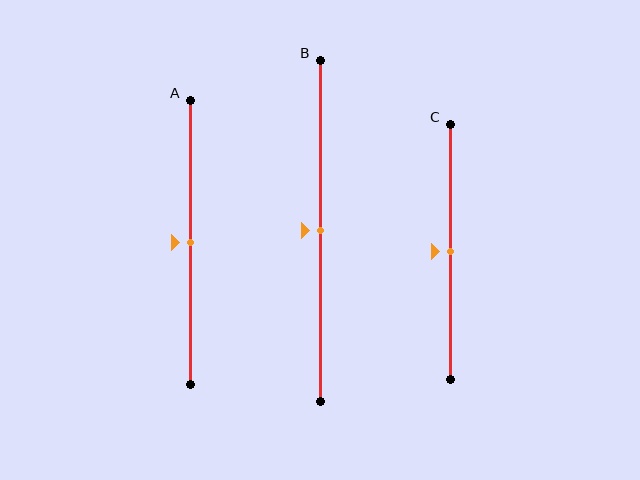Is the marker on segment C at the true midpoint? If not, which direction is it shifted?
Yes, the marker on segment C is at the true midpoint.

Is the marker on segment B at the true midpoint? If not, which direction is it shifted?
Yes, the marker on segment B is at the true midpoint.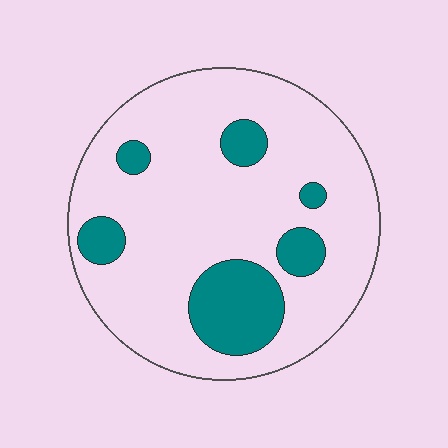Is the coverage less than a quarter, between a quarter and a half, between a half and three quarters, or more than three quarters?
Less than a quarter.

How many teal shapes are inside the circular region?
6.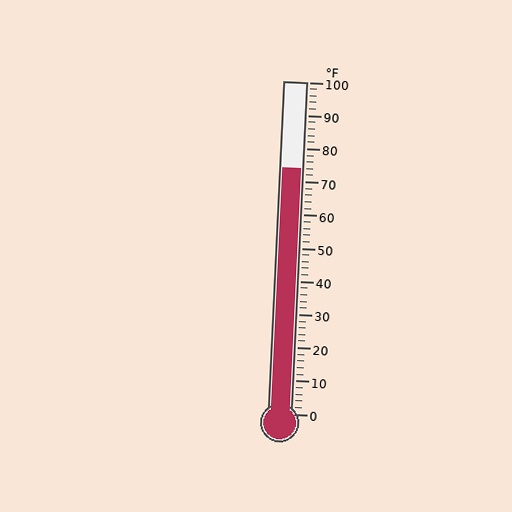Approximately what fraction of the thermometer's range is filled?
The thermometer is filled to approximately 75% of its range.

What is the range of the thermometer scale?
The thermometer scale ranges from 0°F to 100°F.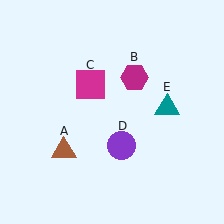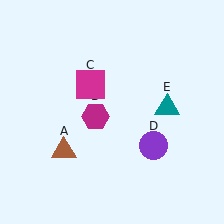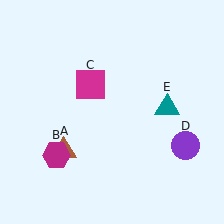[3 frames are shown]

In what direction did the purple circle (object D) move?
The purple circle (object D) moved right.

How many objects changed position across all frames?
2 objects changed position: magenta hexagon (object B), purple circle (object D).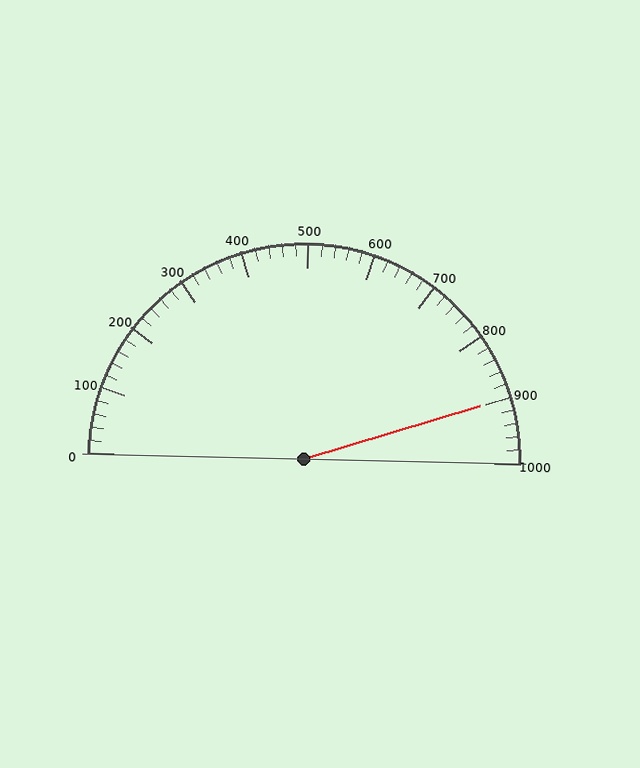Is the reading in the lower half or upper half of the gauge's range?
The reading is in the upper half of the range (0 to 1000).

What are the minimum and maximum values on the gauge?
The gauge ranges from 0 to 1000.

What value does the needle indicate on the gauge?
The needle indicates approximately 900.